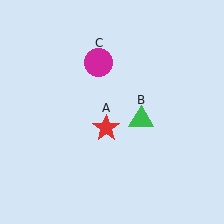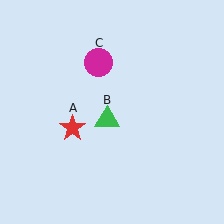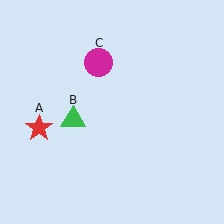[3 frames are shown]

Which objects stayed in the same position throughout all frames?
Magenta circle (object C) remained stationary.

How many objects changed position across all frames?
2 objects changed position: red star (object A), green triangle (object B).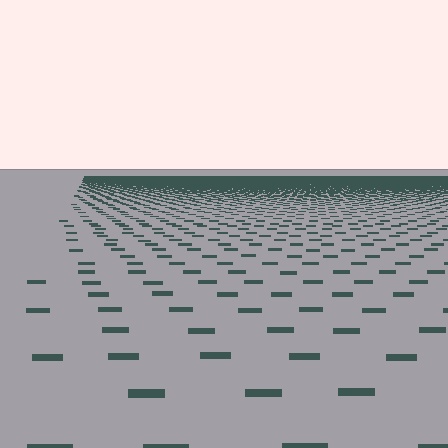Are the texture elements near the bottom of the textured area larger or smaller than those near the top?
Larger. Near the bottom, elements are closer to the viewer and appear at a bigger on-screen size.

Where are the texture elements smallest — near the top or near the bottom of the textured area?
Near the top.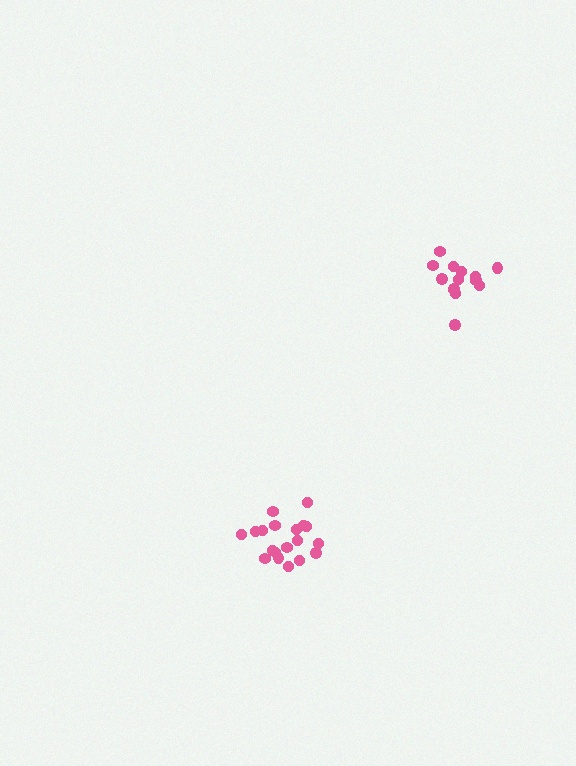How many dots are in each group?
Group 1: 14 dots, Group 2: 19 dots (33 total).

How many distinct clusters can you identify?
There are 2 distinct clusters.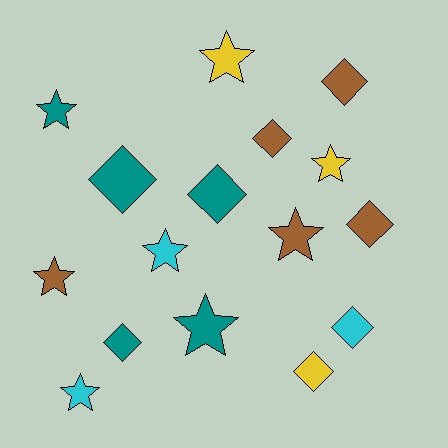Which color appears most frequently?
Brown, with 5 objects.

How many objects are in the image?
There are 16 objects.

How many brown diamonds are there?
There are 3 brown diamonds.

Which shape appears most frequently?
Diamond, with 8 objects.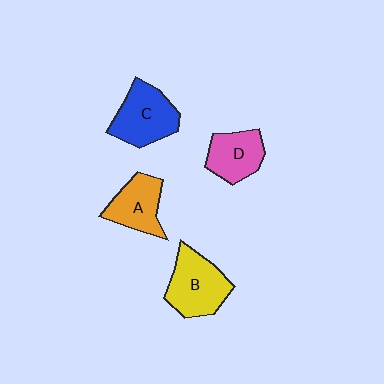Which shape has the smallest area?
Shape D (pink).